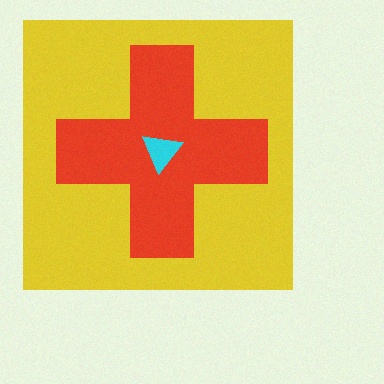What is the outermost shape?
The yellow square.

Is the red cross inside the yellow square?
Yes.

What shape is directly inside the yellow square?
The red cross.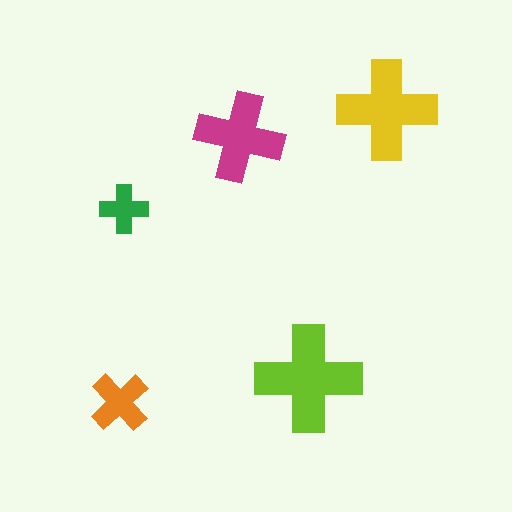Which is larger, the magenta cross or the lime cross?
The lime one.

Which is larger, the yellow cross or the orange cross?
The yellow one.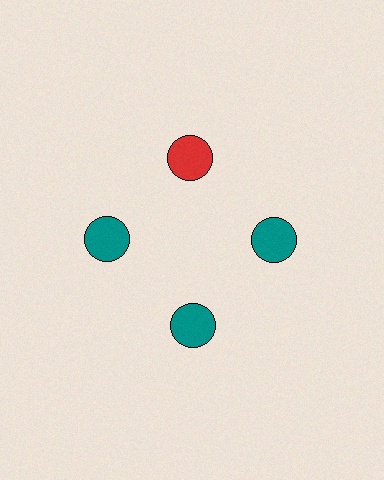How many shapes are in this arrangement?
There are 4 shapes arranged in a ring pattern.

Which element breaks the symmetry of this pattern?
The red circle at roughly the 12 o'clock position breaks the symmetry. All other shapes are teal circles.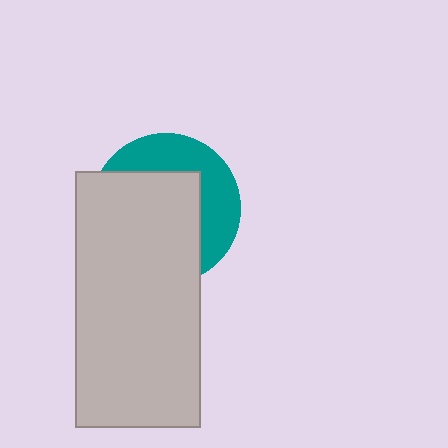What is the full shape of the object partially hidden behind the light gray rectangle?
The partially hidden object is a teal circle.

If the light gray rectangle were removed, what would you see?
You would see the complete teal circle.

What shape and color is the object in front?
The object in front is a light gray rectangle.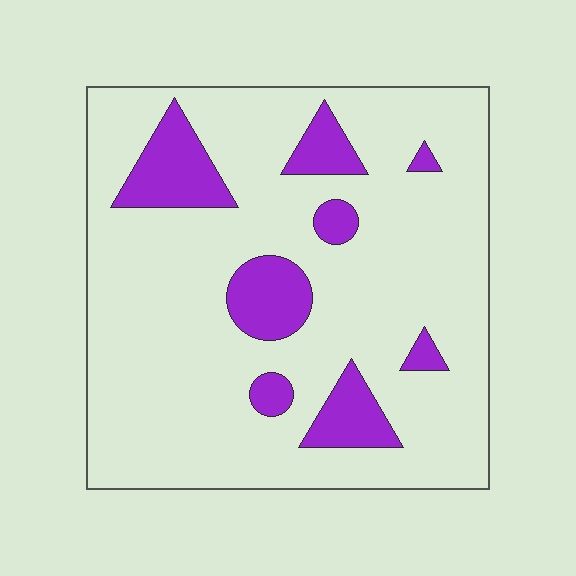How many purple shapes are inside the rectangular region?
8.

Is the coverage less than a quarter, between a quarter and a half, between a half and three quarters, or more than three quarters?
Less than a quarter.